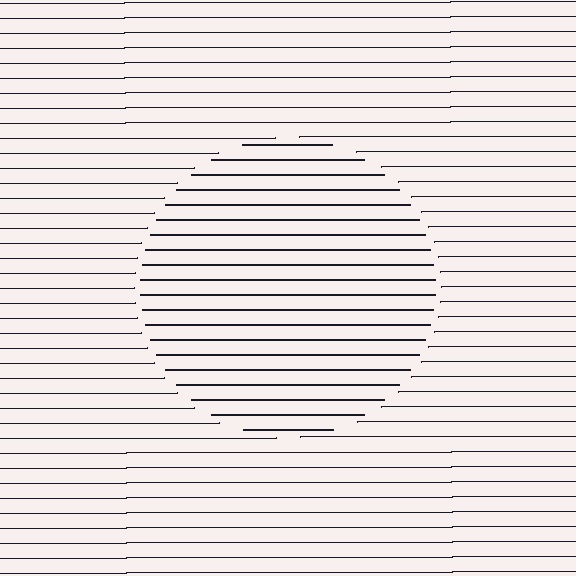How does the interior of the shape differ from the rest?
The interior of the shape contains the same grating, shifted by half a period — the contour is defined by the phase discontinuity where line-ends from the inner and outer gratings abut.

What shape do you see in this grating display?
An illusory circle. The interior of the shape contains the same grating, shifted by half a period — the contour is defined by the phase discontinuity where line-ends from the inner and outer gratings abut.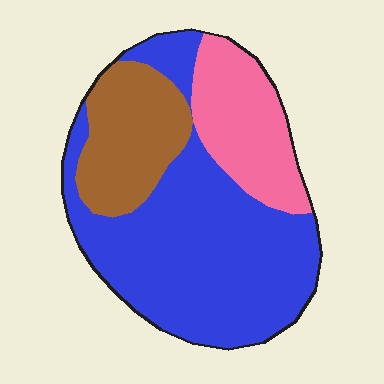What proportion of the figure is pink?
Pink covers 21% of the figure.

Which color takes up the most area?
Blue, at roughly 60%.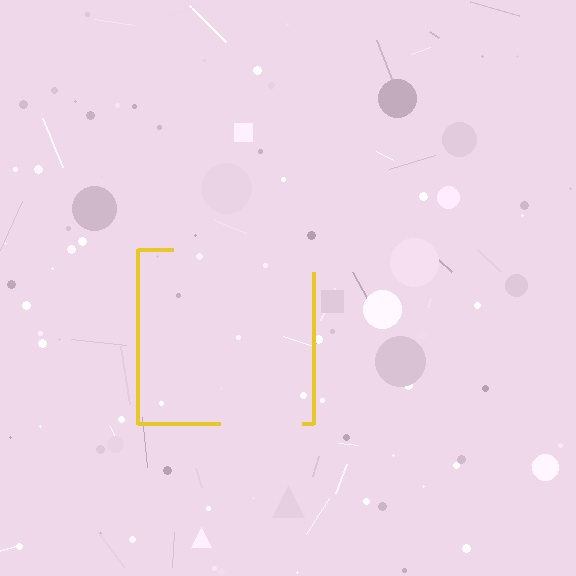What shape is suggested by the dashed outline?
The dashed outline suggests a square.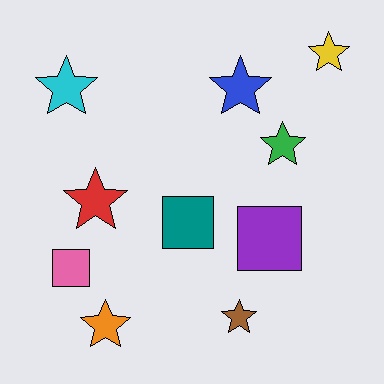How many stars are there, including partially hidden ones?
There are 7 stars.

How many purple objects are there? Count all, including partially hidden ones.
There is 1 purple object.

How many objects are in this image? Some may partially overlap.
There are 10 objects.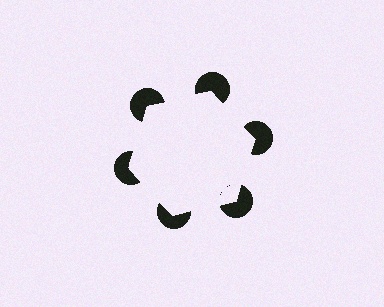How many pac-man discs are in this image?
There are 6 — one at each vertex of the illusory hexagon.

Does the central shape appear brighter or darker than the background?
It typically appears slightly brighter than the background, even though no actual brightness change is drawn.